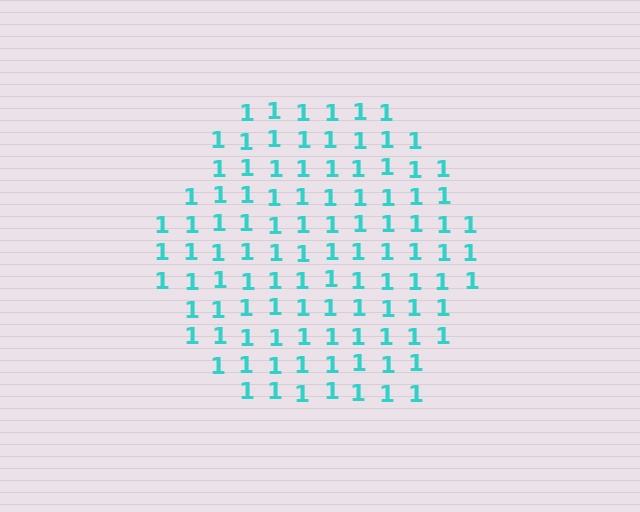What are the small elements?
The small elements are digit 1's.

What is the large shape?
The large shape is a hexagon.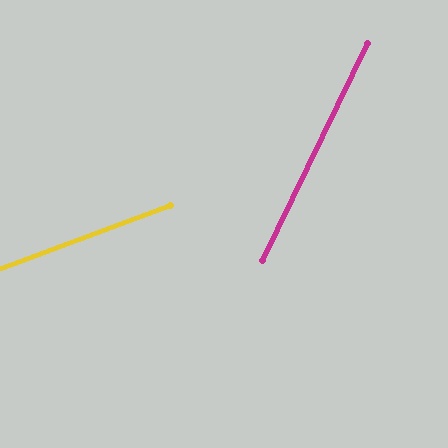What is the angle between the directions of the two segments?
Approximately 44 degrees.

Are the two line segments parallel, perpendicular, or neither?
Neither parallel nor perpendicular — they differ by about 44°.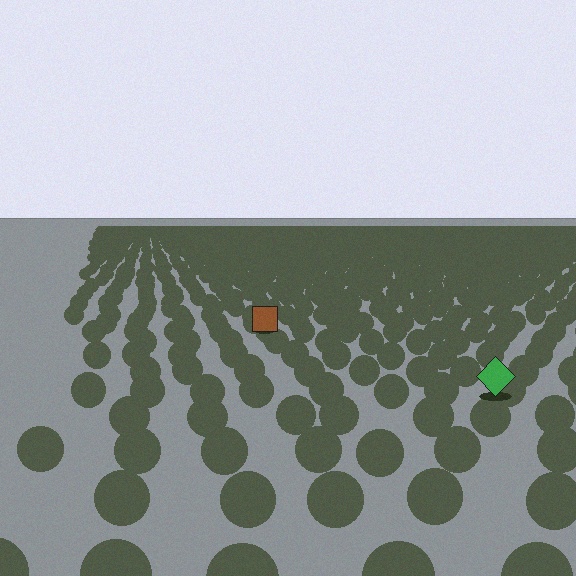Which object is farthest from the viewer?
The brown square is farthest from the viewer. It appears smaller and the ground texture around it is denser.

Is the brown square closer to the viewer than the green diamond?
No. The green diamond is closer — you can tell from the texture gradient: the ground texture is coarser near it.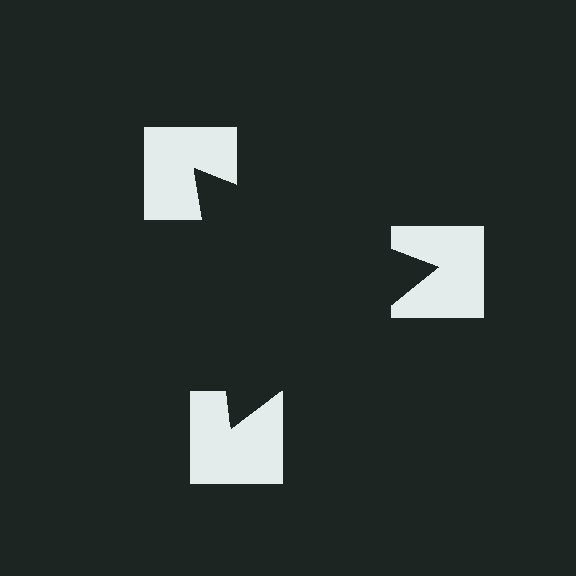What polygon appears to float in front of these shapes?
An illusory triangle — its edges are inferred from the aligned wedge cuts in the notched squares, not physically drawn.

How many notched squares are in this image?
There are 3 — one at each vertex of the illusory triangle.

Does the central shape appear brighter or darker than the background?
It typically appears slightly darker than the background, even though no actual brightness change is drawn.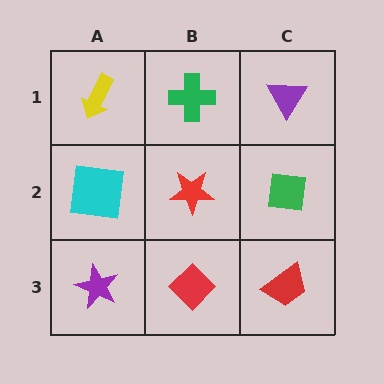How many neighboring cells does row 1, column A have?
2.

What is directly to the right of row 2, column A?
A red star.